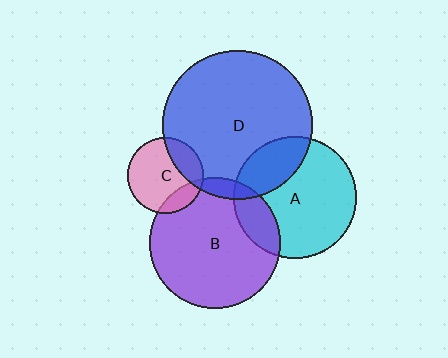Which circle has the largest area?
Circle D (blue).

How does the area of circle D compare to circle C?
Approximately 3.8 times.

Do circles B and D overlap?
Yes.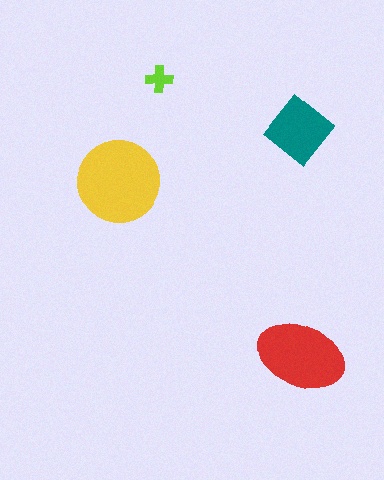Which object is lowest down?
The red ellipse is bottommost.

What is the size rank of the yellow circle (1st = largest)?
1st.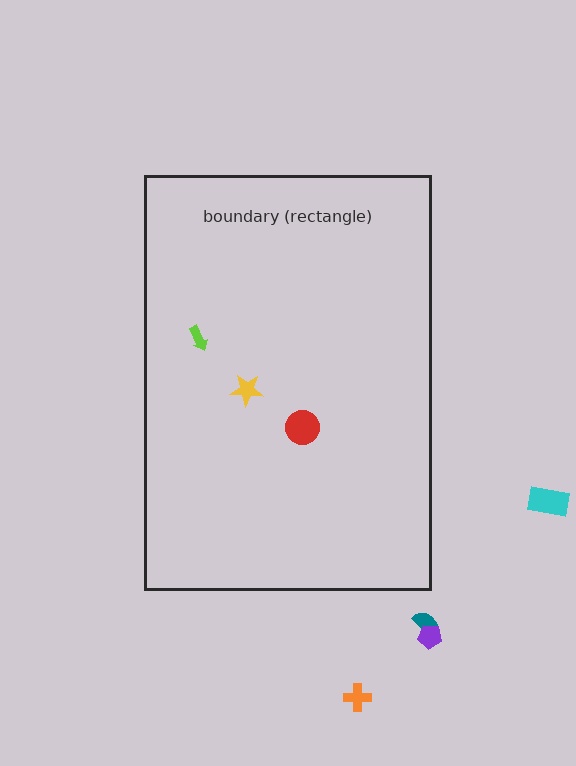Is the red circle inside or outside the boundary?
Inside.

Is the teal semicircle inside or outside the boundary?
Outside.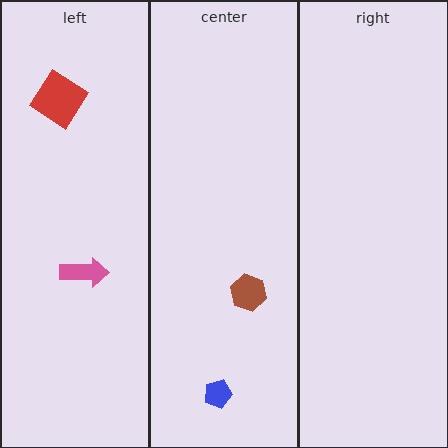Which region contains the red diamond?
The left region.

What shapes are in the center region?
The blue pentagon, the brown hexagon.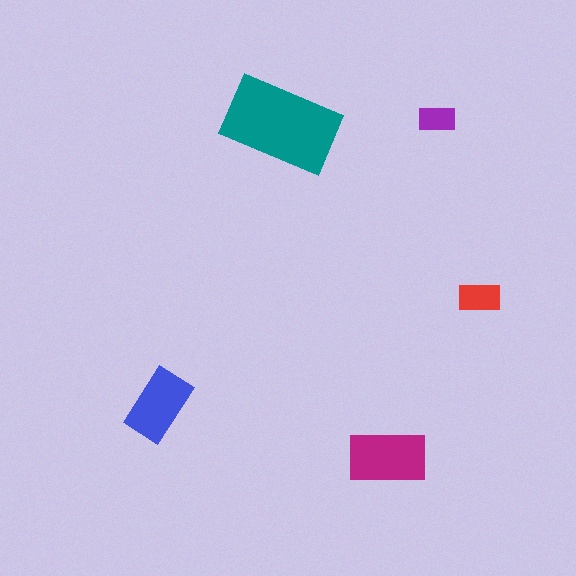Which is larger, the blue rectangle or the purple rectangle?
The blue one.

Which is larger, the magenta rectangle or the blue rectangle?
The magenta one.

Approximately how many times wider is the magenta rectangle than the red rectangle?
About 2 times wider.